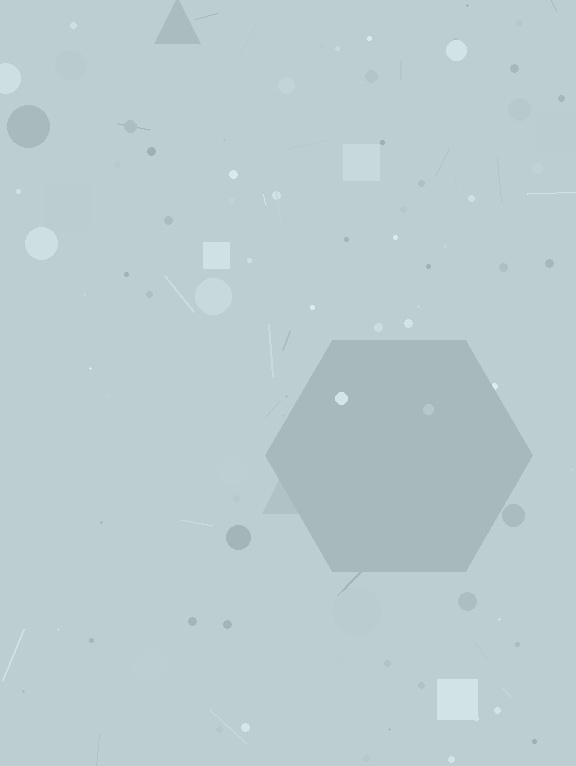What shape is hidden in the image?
A hexagon is hidden in the image.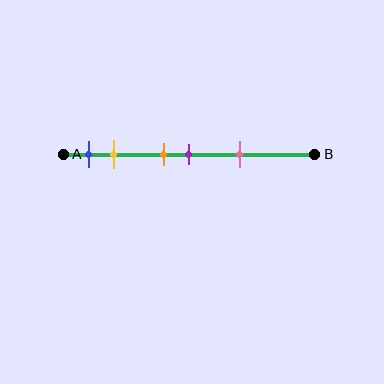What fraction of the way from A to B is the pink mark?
The pink mark is approximately 70% (0.7) of the way from A to B.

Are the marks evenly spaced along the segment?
No, the marks are not evenly spaced.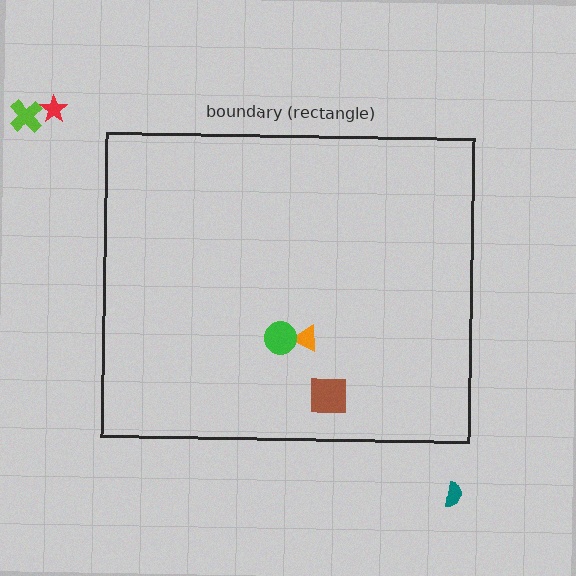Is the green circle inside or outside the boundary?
Inside.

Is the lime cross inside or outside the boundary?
Outside.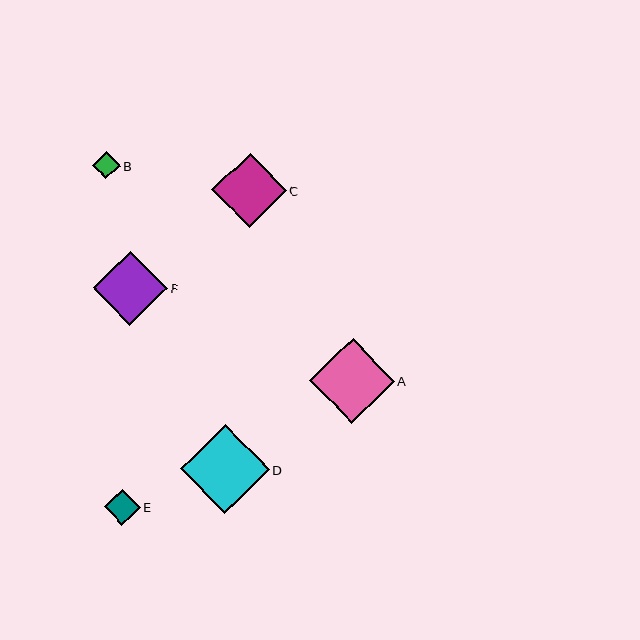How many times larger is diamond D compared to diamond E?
Diamond D is approximately 2.5 times the size of diamond E.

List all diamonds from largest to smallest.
From largest to smallest: D, A, C, F, E, B.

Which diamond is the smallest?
Diamond B is the smallest with a size of approximately 27 pixels.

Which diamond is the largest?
Diamond D is the largest with a size of approximately 89 pixels.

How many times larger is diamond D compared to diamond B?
Diamond D is approximately 3.3 times the size of diamond B.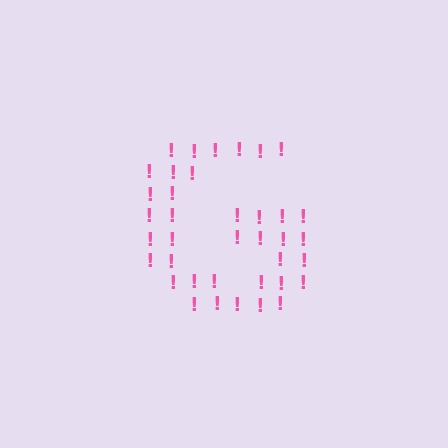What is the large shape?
The large shape is the letter G.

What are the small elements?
The small elements are exclamation marks.